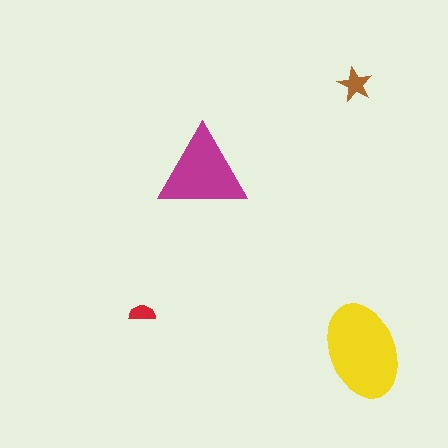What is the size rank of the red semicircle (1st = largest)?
4th.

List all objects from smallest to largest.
The red semicircle, the brown star, the magenta triangle, the yellow ellipse.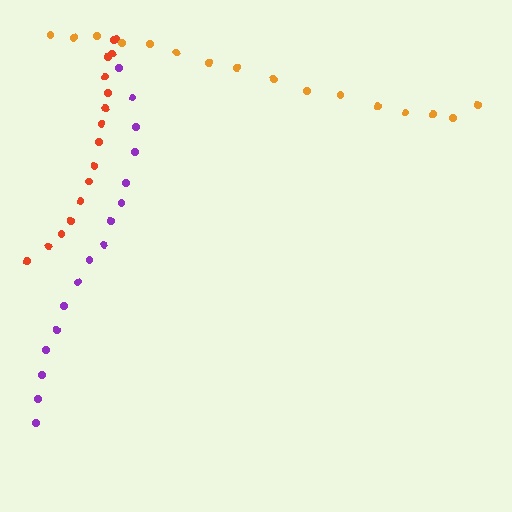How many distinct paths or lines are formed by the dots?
There are 3 distinct paths.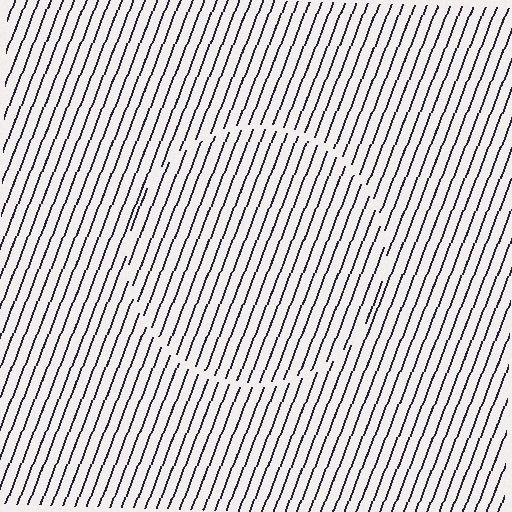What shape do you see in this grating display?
An illusory circle. The interior of the shape contains the same grating, shifted by half a period — the contour is defined by the phase discontinuity where line-ends from the inner and outer gratings abut.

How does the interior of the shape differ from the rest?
The interior of the shape contains the same grating, shifted by half a period — the contour is defined by the phase discontinuity where line-ends from the inner and outer gratings abut.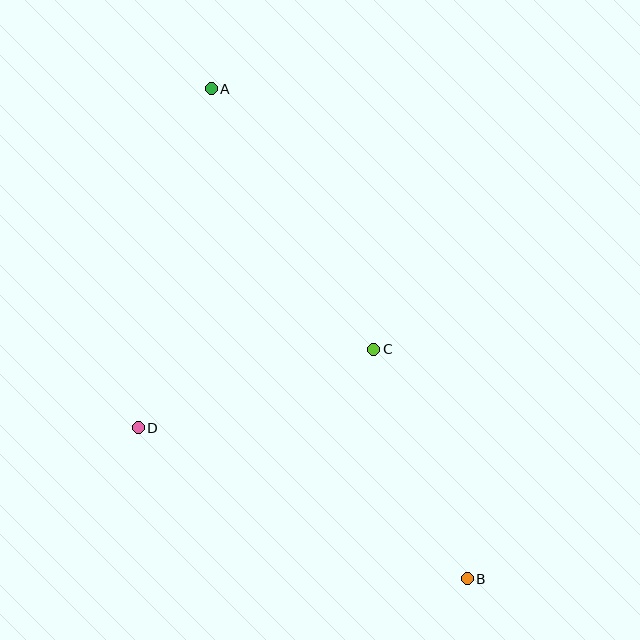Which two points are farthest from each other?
Points A and B are farthest from each other.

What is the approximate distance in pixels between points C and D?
The distance between C and D is approximately 248 pixels.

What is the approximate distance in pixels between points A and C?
The distance between A and C is approximately 307 pixels.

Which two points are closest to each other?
Points B and C are closest to each other.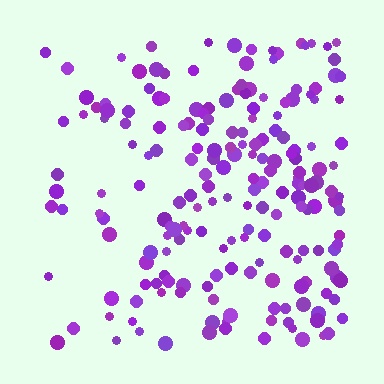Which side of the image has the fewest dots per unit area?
The left.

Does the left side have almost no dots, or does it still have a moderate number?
Still a moderate number, just noticeably fewer than the right.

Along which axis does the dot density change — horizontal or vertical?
Horizontal.